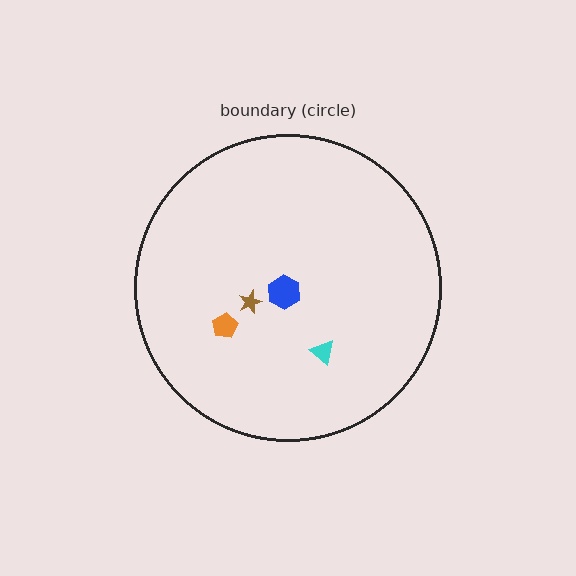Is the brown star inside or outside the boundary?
Inside.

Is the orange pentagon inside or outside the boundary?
Inside.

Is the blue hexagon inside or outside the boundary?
Inside.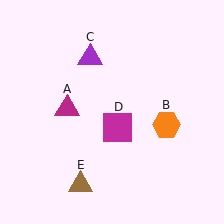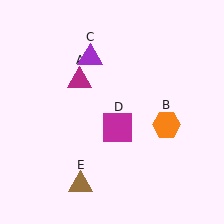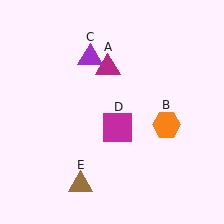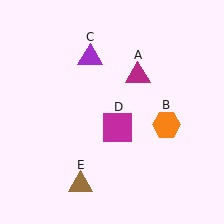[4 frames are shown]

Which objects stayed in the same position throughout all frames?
Orange hexagon (object B) and purple triangle (object C) and magenta square (object D) and brown triangle (object E) remained stationary.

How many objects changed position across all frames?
1 object changed position: magenta triangle (object A).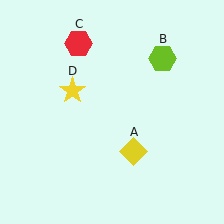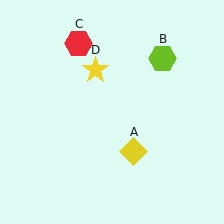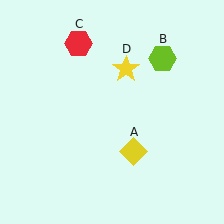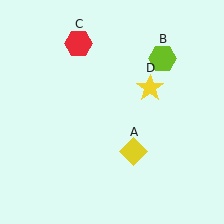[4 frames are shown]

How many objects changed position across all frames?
1 object changed position: yellow star (object D).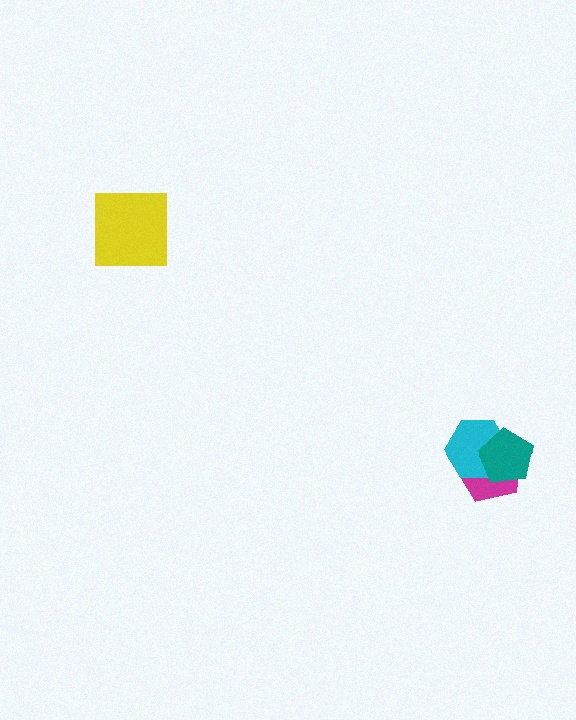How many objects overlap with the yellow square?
0 objects overlap with the yellow square.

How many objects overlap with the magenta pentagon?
2 objects overlap with the magenta pentagon.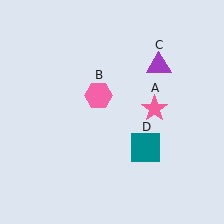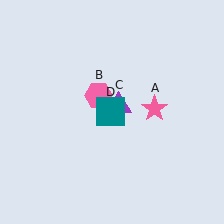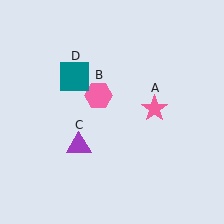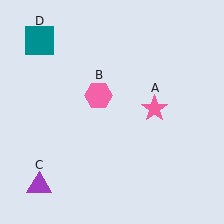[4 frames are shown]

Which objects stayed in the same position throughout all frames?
Pink star (object A) and pink hexagon (object B) remained stationary.